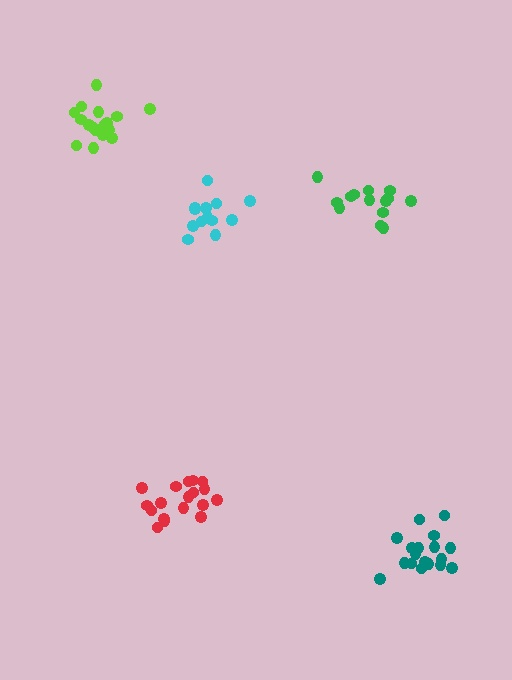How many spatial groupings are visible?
There are 5 spatial groupings.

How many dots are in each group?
Group 1: 14 dots, Group 2: 18 dots, Group 3: 17 dots, Group 4: 13 dots, Group 5: 18 dots (80 total).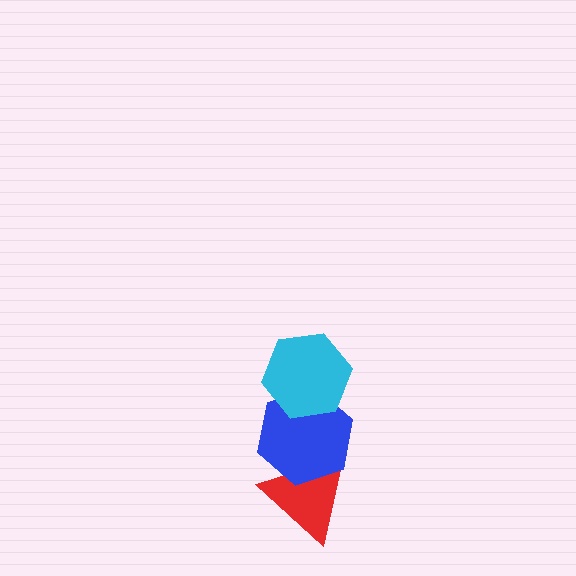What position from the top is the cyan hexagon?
The cyan hexagon is 1st from the top.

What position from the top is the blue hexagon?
The blue hexagon is 2nd from the top.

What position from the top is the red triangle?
The red triangle is 3rd from the top.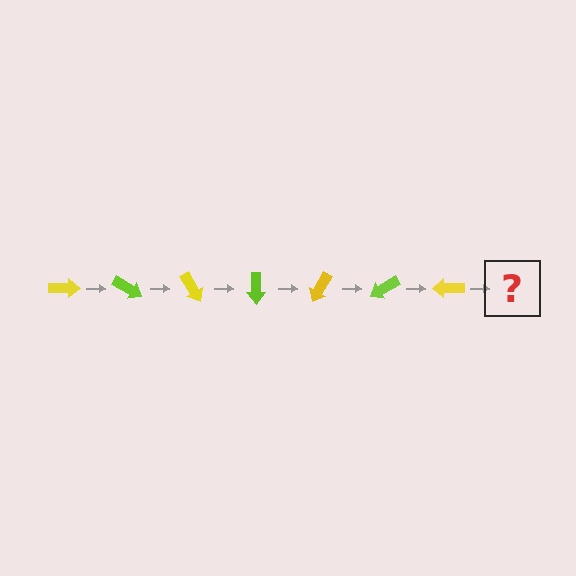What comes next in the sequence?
The next element should be a lime arrow, rotated 210 degrees from the start.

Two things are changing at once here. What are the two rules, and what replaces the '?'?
The two rules are that it rotates 30 degrees each step and the color cycles through yellow and lime. The '?' should be a lime arrow, rotated 210 degrees from the start.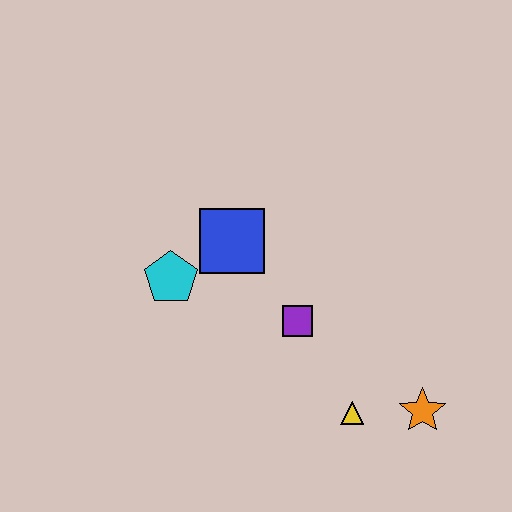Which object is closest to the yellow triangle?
The orange star is closest to the yellow triangle.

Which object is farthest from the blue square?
The orange star is farthest from the blue square.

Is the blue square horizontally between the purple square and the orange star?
No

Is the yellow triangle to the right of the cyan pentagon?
Yes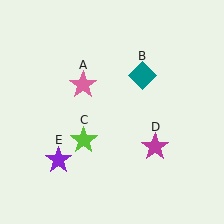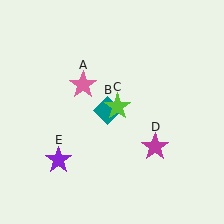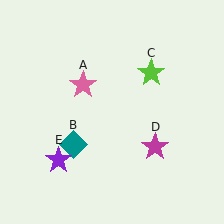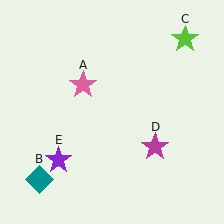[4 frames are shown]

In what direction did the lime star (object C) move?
The lime star (object C) moved up and to the right.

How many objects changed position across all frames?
2 objects changed position: teal diamond (object B), lime star (object C).